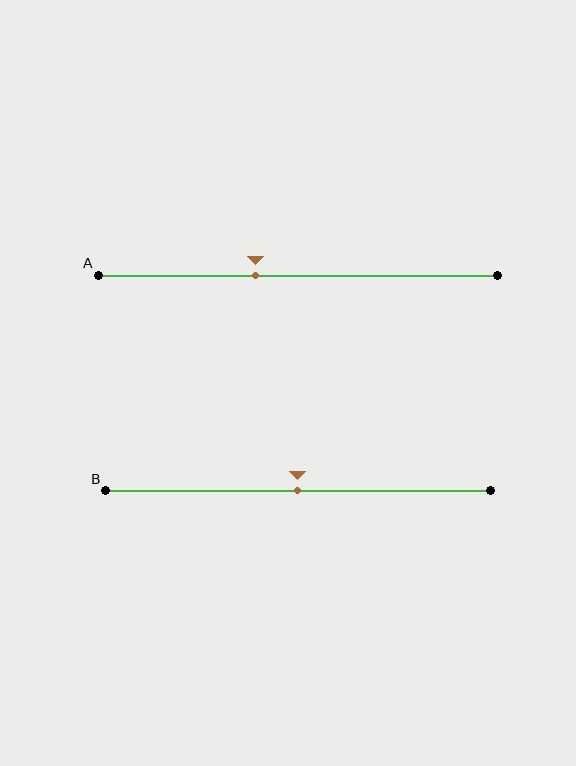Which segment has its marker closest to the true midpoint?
Segment B has its marker closest to the true midpoint.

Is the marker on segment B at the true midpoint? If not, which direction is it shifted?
Yes, the marker on segment B is at the true midpoint.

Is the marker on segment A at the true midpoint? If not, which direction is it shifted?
No, the marker on segment A is shifted to the left by about 10% of the segment length.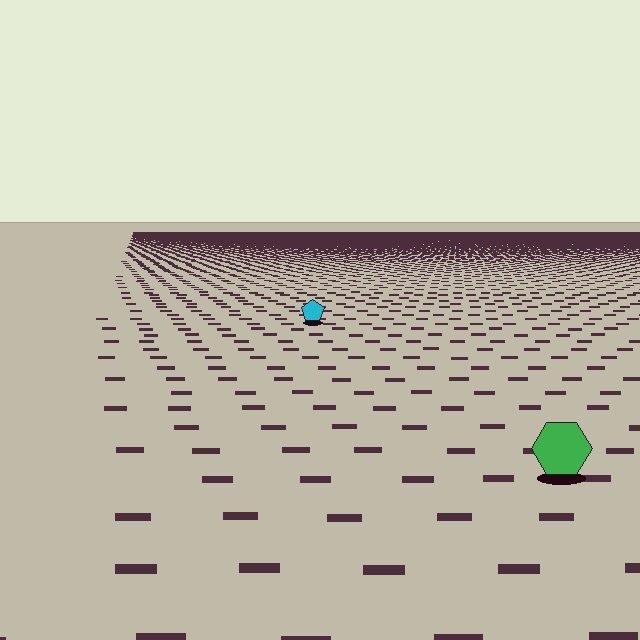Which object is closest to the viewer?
The green hexagon is closest. The texture marks near it are larger and more spread out.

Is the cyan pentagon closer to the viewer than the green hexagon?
No. The green hexagon is closer — you can tell from the texture gradient: the ground texture is coarser near it.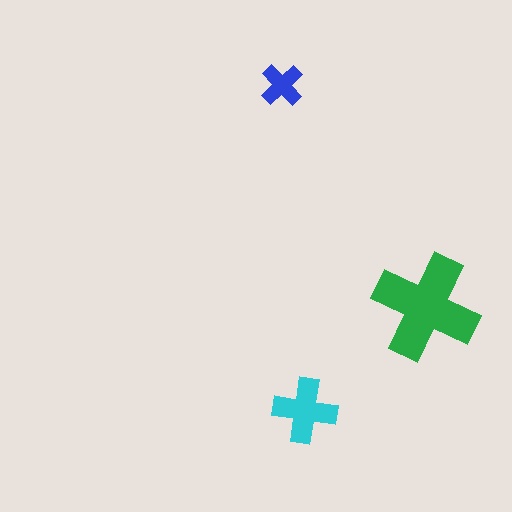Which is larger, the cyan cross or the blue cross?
The cyan one.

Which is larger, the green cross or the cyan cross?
The green one.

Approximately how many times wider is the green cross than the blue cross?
About 2.5 times wider.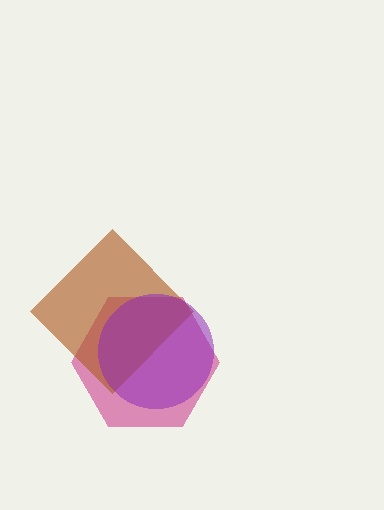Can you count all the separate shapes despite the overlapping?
Yes, there are 3 separate shapes.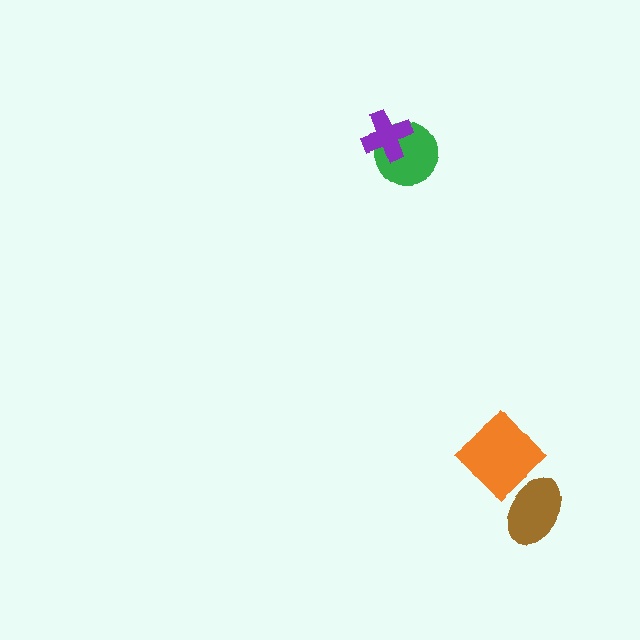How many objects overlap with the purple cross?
1 object overlaps with the purple cross.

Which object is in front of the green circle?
The purple cross is in front of the green circle.